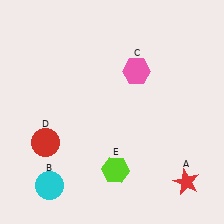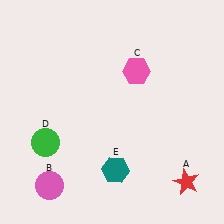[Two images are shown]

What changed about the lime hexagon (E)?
In Image 1, E is lime. In Image 2, it changed to teal.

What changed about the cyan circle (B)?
In Image 1, B is cyan. In Image 2, it changed to pink.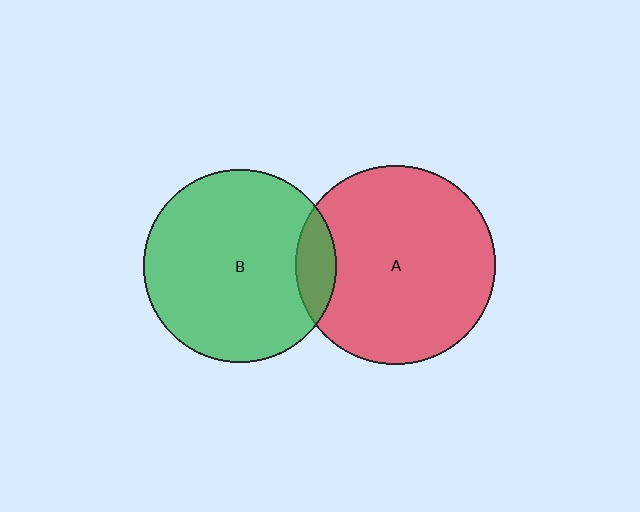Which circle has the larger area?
Circle A (red).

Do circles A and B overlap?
Yes.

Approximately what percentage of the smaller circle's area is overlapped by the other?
Approximately 10%.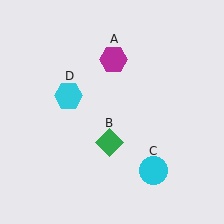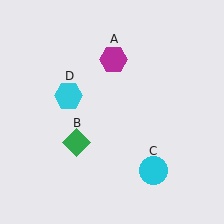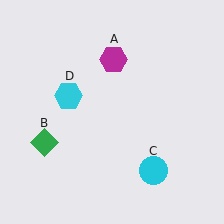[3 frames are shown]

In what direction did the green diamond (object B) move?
The green diamond (object B) moved left.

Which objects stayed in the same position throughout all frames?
Magenta hexagon (object A) and cyan circle (object C) and cyan hexagon (object D) remained stationary.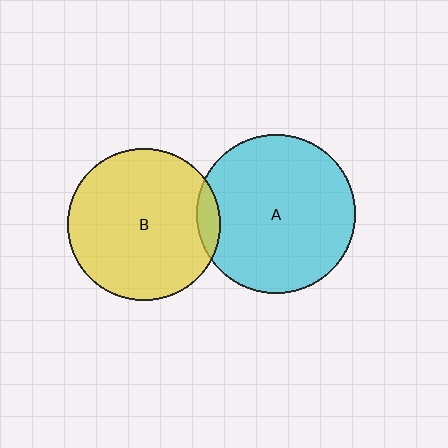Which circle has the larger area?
Circle A (cyan).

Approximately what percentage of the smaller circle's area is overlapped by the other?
Approximately 5%.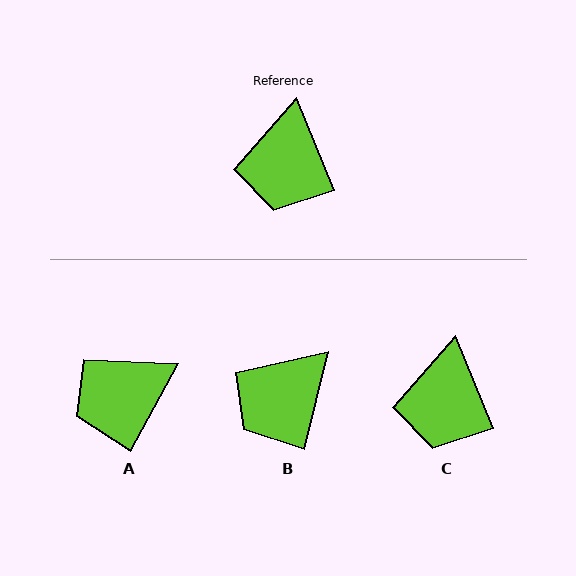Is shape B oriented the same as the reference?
No, it is off by about 36 degrees.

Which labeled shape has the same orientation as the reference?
C.